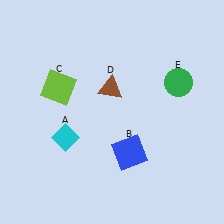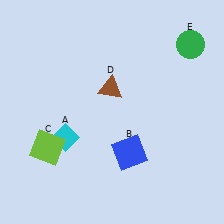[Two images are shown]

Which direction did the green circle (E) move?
The green circle (E) moved up.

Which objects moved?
The objects that moved are: the lime square (C), the green circle (E).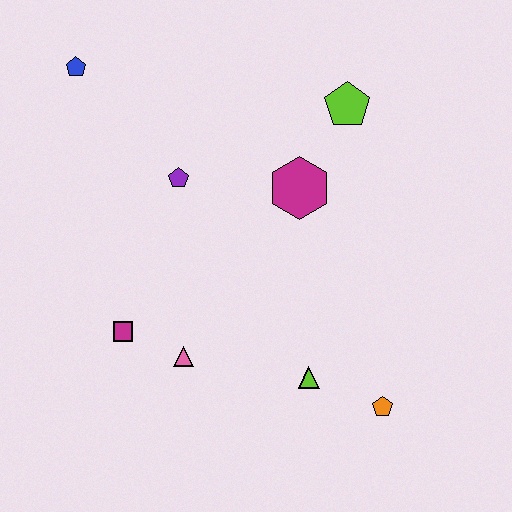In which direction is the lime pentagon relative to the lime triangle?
The lime pentagon is above the lime triangle.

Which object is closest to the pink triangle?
The magenta square is closest to the pink triangle.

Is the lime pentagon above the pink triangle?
Yes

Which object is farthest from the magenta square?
The lime pentagon is farthest from the magenta square.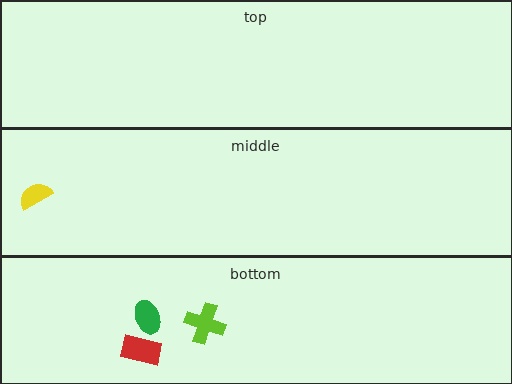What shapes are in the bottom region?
The red rectangle, the green ellipse, the lime cross.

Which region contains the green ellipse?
The bottom region.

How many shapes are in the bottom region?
3.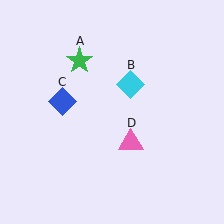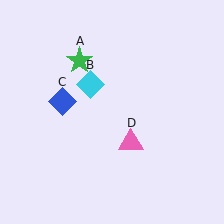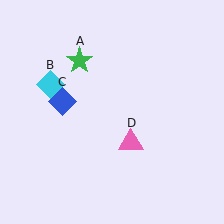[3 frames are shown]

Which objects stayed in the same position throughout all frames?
Green star (object A) and blue diamond (object C) and pink triangle (object D) remained stationary.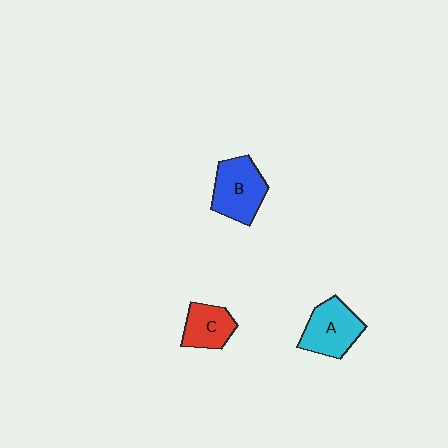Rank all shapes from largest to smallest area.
From largest to smallest: B (blue), A (cyan), C (red).